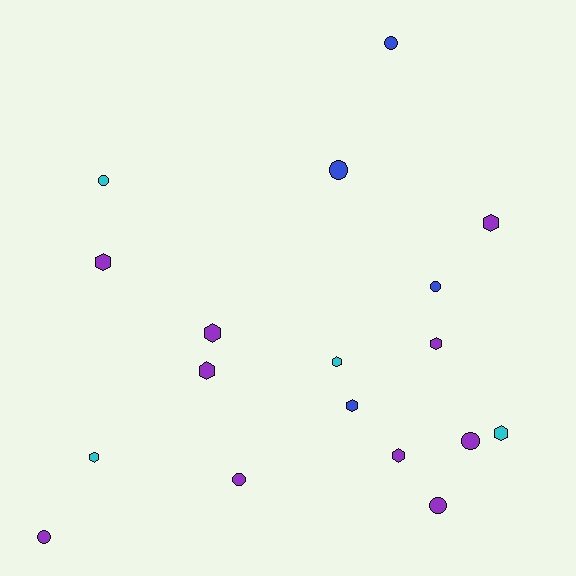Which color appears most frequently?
Purple, with 10 objects.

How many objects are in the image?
There are 18 objects.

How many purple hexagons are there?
There are 6 purple hexagons.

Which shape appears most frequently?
Hexagon, with 10 objects.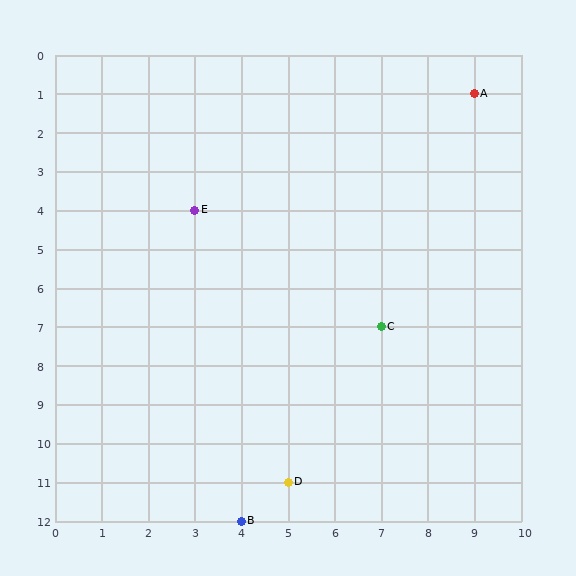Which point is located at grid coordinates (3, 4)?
Point E is at (3, 4).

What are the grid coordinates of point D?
Point D is at grid coordinates (5, 11).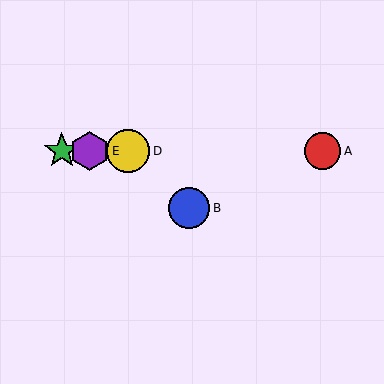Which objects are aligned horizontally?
Objects A, C, D, E are aligned horizontally.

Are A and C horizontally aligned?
Yes, both are at y≈151.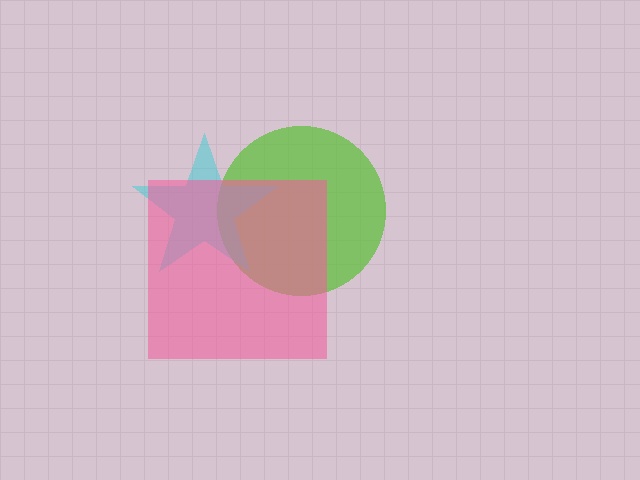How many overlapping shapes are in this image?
There are 3 overlapping shapes in the image.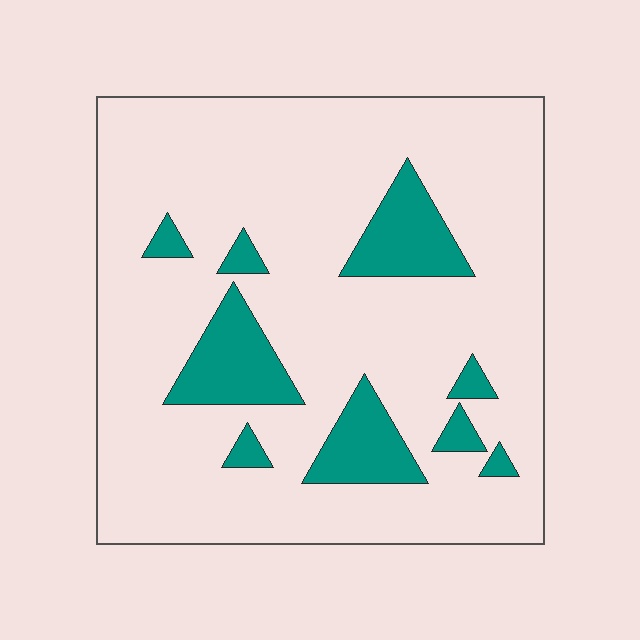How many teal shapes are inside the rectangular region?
9.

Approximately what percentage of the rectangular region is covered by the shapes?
Approximately 15%.